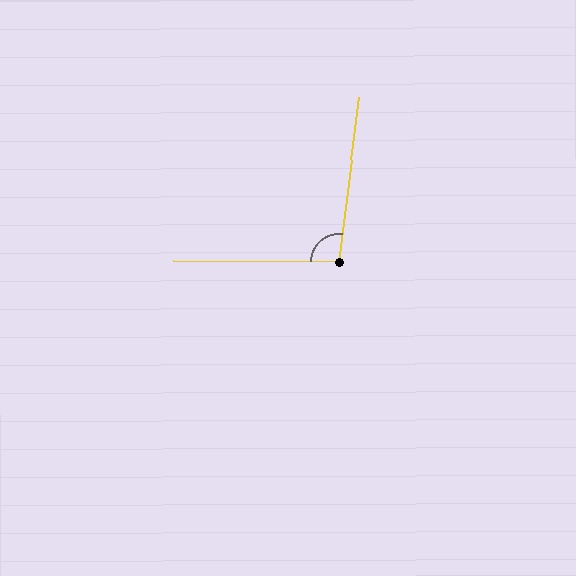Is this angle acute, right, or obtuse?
It is obtuse.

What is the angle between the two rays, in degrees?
Approximately 97 degrees.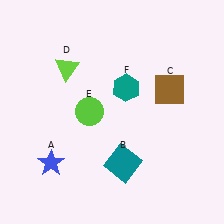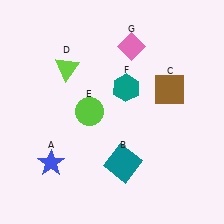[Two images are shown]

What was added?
A pink diamond (G) was added in Image 2.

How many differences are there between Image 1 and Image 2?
There is 1 difference between the two images.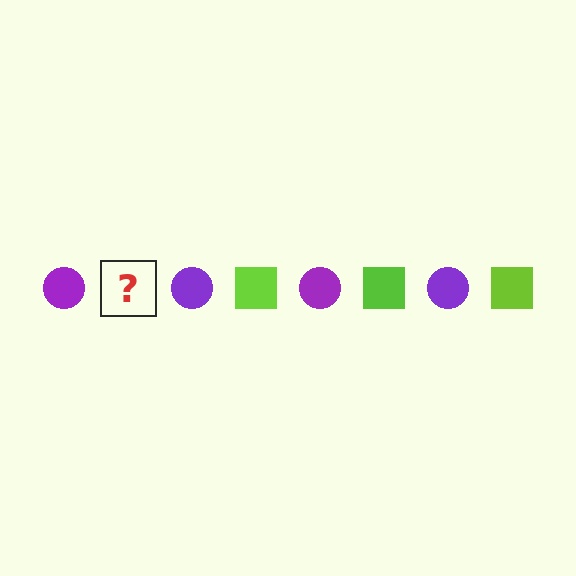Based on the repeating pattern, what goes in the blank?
The blank should be a lime square.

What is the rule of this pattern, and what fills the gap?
The rule is that the pattern alternates between purple circle and lime square. The gap should be filled with a lime square.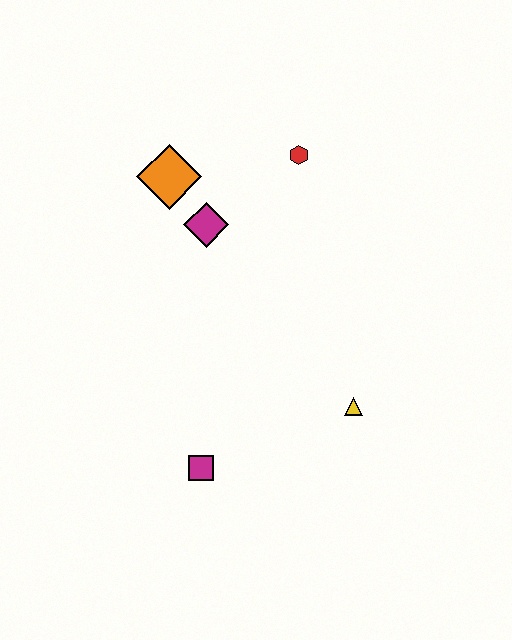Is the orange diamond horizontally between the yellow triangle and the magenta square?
No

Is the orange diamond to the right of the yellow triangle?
No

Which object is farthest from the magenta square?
The red hexagon is farthest from the magenta square.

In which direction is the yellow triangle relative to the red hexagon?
The yellow triangle is below the red hexagon.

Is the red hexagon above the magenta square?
Yes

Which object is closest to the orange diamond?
The magenta diamond is closest to the orange diamond.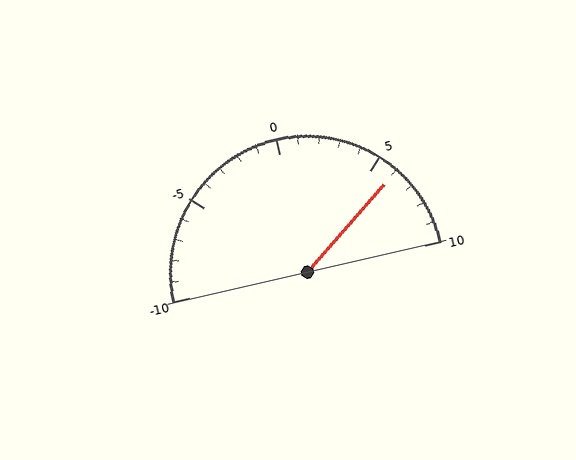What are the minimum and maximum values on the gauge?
The gauge ranges from -10 to 10.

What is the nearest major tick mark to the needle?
The nearest major tick mark is 5.